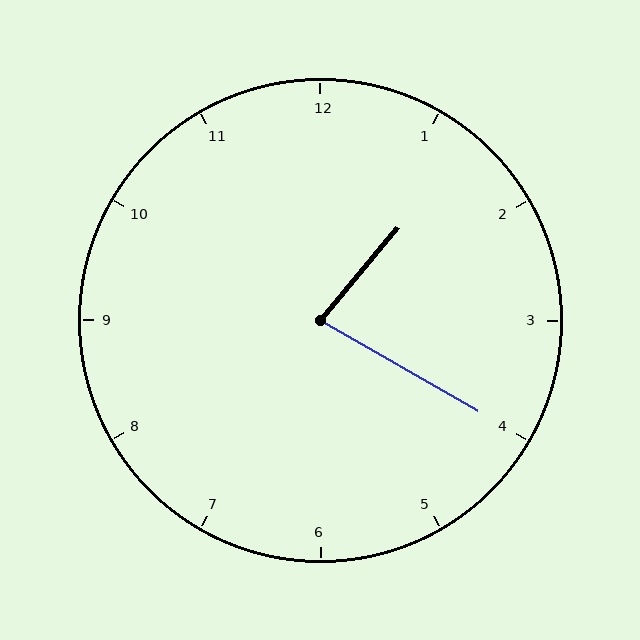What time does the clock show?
1:20.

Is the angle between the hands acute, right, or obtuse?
It is acute.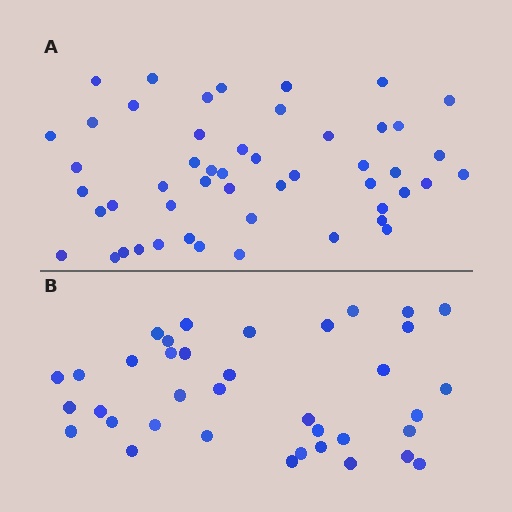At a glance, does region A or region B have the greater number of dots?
Region A (the top region) has more dots.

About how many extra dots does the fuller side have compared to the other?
Region A has approximately 15 more dots than region B.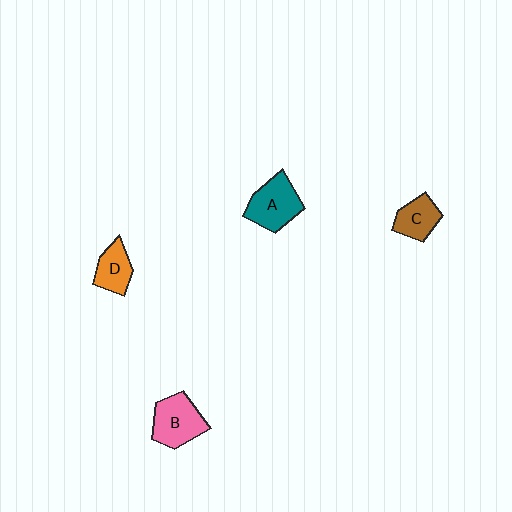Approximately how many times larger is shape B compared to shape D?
Approximately 1.4 times.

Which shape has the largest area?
Shape A (teal).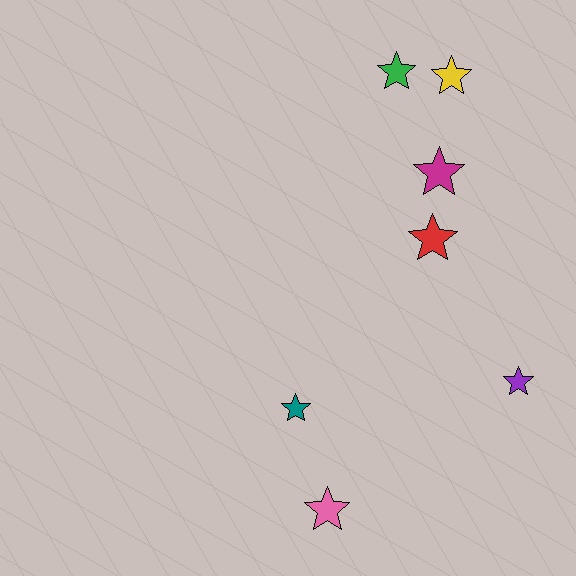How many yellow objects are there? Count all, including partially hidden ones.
There is 1 yellow object.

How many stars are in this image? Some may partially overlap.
There are 7 stars.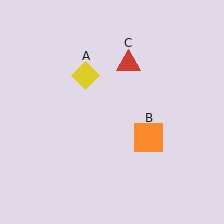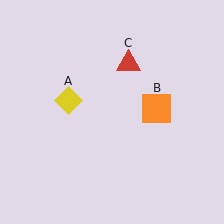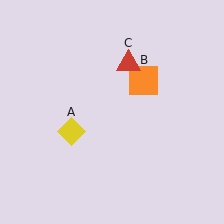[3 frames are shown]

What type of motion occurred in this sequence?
The yellow diamond (object A), orange square (object B) rotated counterclockwise around the center of the scene.